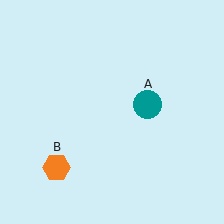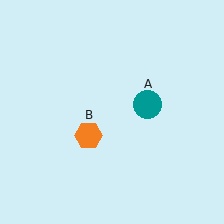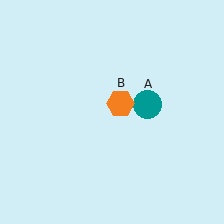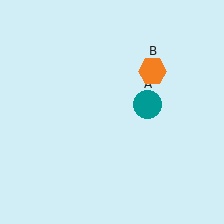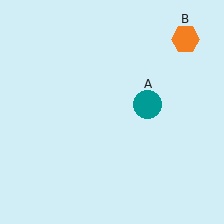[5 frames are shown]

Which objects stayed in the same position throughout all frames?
Teal circle (object A) remained stationary.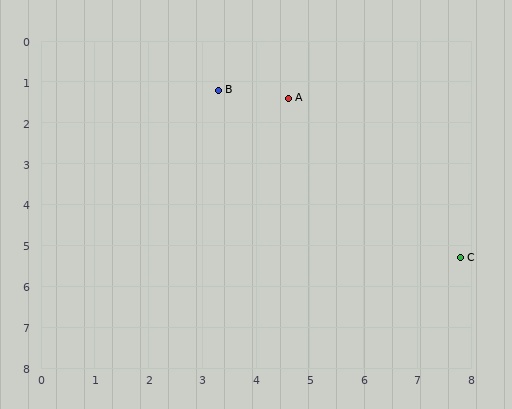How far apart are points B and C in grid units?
Points B and C are about 6.1 grid units apart.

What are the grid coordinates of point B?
Point B is at approximately (3.3, 1.2).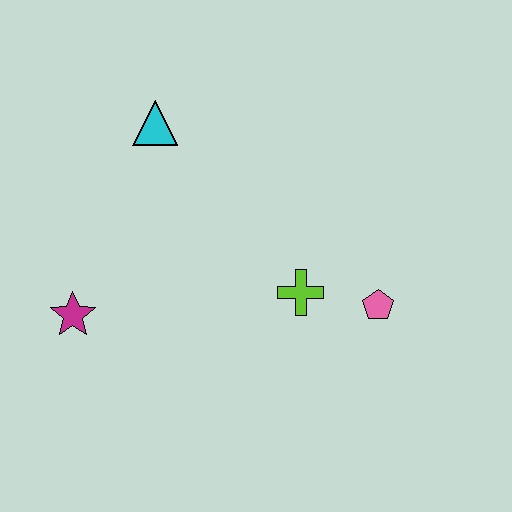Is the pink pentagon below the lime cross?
Yes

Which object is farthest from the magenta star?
The pink pentagon is farthest from the magenta star.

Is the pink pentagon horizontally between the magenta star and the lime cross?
No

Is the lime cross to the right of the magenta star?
Yes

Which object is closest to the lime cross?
The pink pentagon is closest to the lime cross.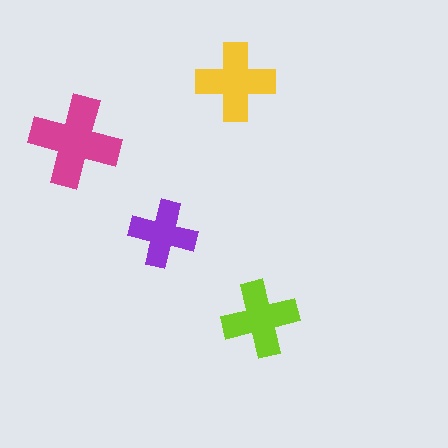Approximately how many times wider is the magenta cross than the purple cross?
About 1.5 times wider.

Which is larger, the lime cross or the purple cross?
The lime one.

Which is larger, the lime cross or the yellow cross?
The yellow one.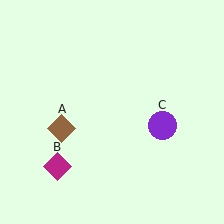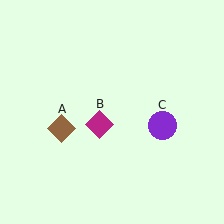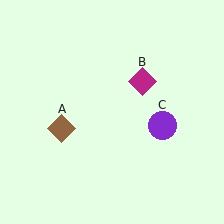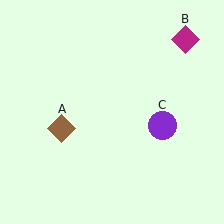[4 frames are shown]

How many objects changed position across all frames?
1 object changed position: magenta diamond (object B).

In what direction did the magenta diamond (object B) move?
The magenta diamond (object B) moved up and to the right.